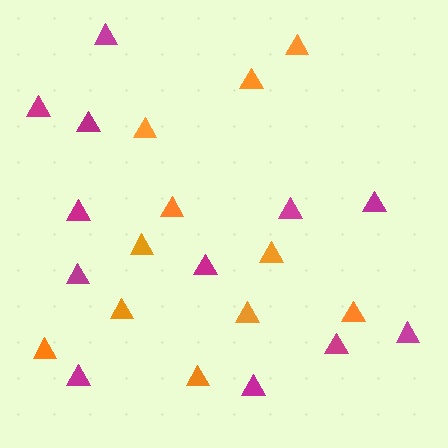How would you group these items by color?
There are 2 groups: one group of magenta triangles (12) and one group of orange triangles (11).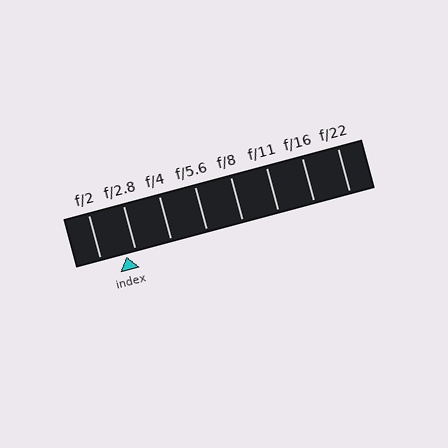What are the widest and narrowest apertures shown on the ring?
The widest aperture shown is f/2 and the narrowest is f/22.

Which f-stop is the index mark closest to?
The index mark is closest to f/2.8.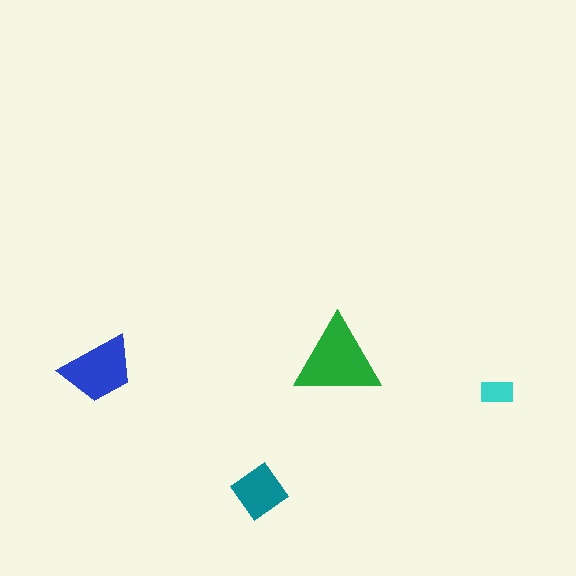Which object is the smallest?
The cyan rectangle.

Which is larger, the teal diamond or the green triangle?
The green triangle.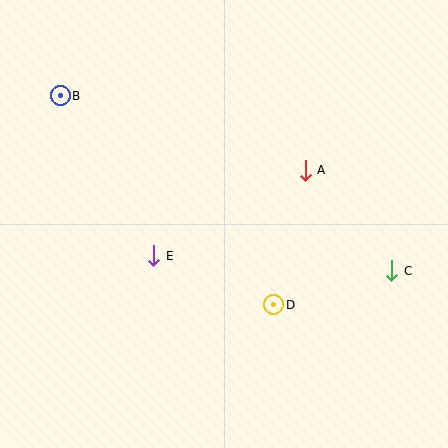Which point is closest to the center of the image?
Point E at (154, 256) is closest to the center.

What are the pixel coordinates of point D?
Point D is at (274, 305).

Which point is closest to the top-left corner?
Point B is closest to the top-left corner.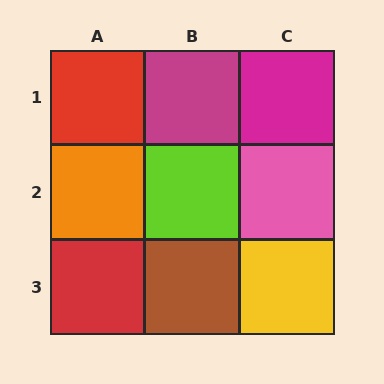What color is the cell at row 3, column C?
Yellow.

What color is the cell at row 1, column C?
Magenta.